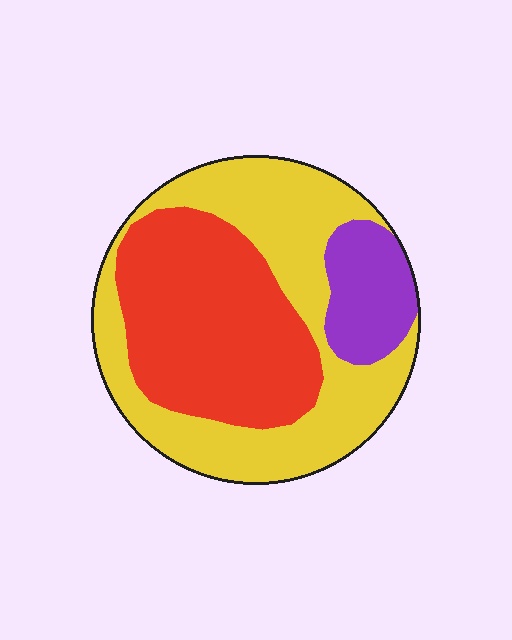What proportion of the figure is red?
Red covers about 40% of the figure.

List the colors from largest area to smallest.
From largest to smallest: yellow, red, purple.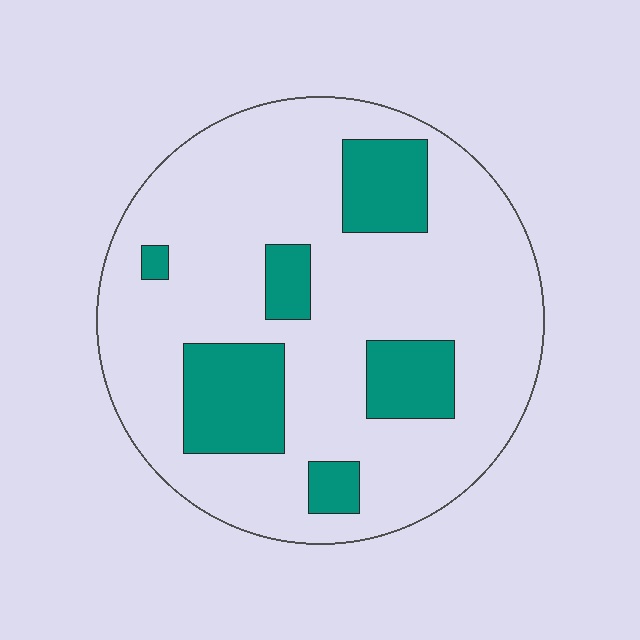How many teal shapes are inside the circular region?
6.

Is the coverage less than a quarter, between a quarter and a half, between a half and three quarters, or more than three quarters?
Less than a quarter.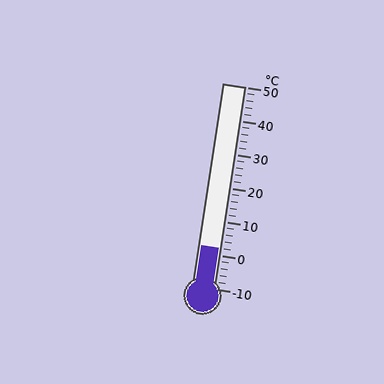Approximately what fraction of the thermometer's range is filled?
The thermometer is filled to approximately 20% of its range.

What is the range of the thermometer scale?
The thermometer scale ranges from -10°C to 50°C.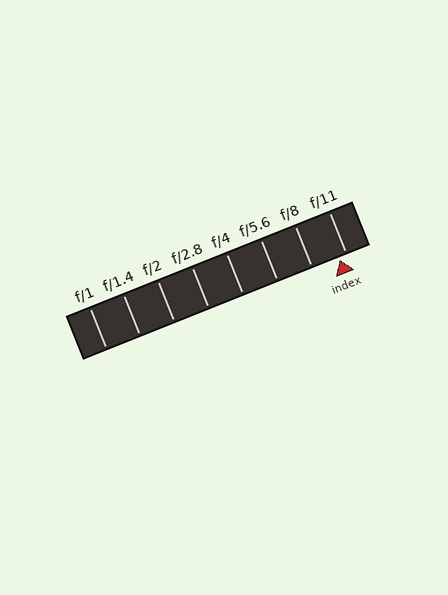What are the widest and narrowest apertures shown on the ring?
The widest aperture shown is f/1 and the narrowest is f/11.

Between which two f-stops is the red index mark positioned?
The index mark is between f/8 and f/11.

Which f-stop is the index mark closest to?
The index mark is closest to f/11.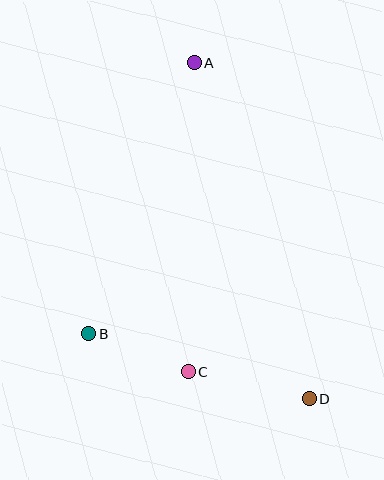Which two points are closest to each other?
Points B and C are closest to each other.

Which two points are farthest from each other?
Points A and D are farthest from each other.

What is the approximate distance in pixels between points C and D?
The distance between C and D is approximately 123 pixels.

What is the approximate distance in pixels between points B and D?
The distance between B and D is approximately 229 pixels.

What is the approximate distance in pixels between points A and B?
The distance between A and B is approximately 291 pixels.